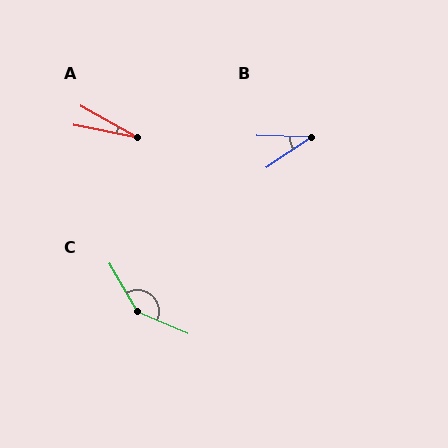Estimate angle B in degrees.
Approximately 36 degrees.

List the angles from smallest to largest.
A (17°), B (36°), C (143°).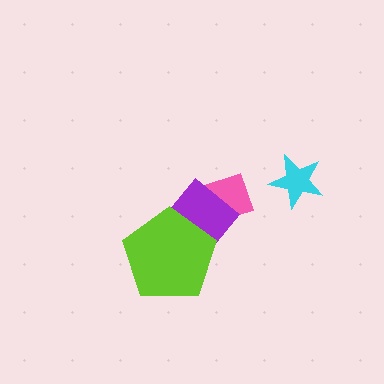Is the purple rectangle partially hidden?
Yes, it is partially covered by another shape.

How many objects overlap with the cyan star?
0 objects overlap with the cyan star.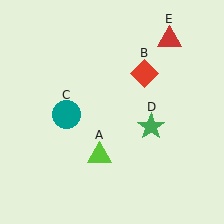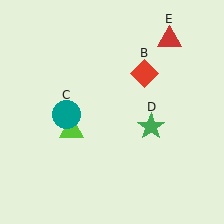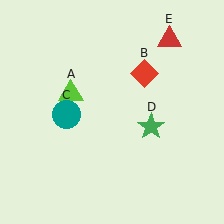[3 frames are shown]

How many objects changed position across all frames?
1 object changed position: lime triangle (object A).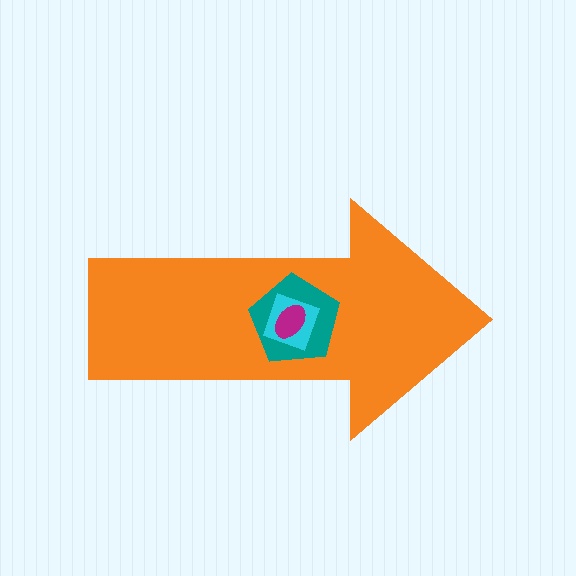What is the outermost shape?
The orange arrow.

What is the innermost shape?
The magenta ellipse.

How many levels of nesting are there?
4.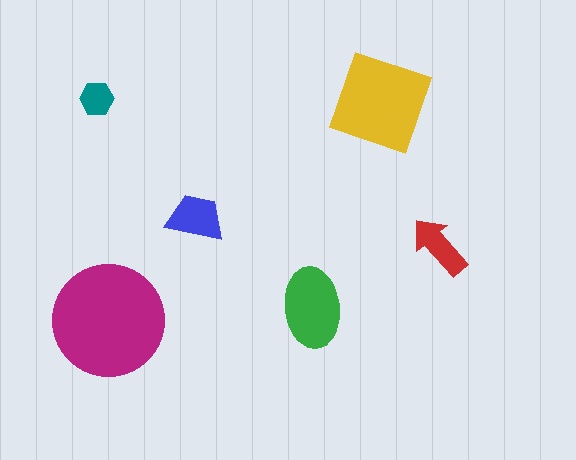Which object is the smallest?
The teal hexagon.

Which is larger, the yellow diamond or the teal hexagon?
The yellow diamond.